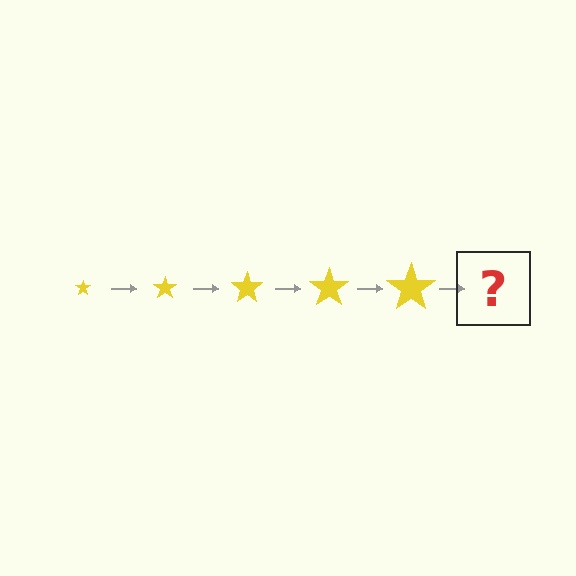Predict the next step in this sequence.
The next step is a yellow star, larger than the previous one.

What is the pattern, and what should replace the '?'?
The pattern is that the star gets progressively larger each step. The '?' should be a yellow star, larger than the previous one.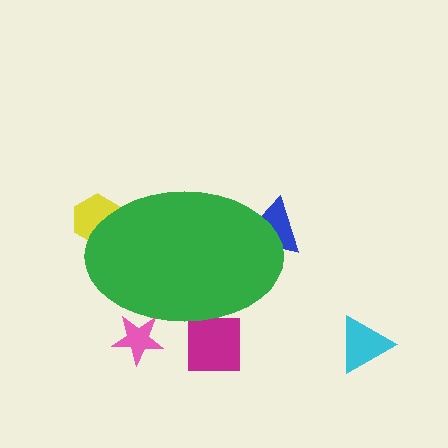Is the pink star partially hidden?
Yes, the pink star is partially hidden behind the green ellipse.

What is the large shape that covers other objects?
A green ellipse.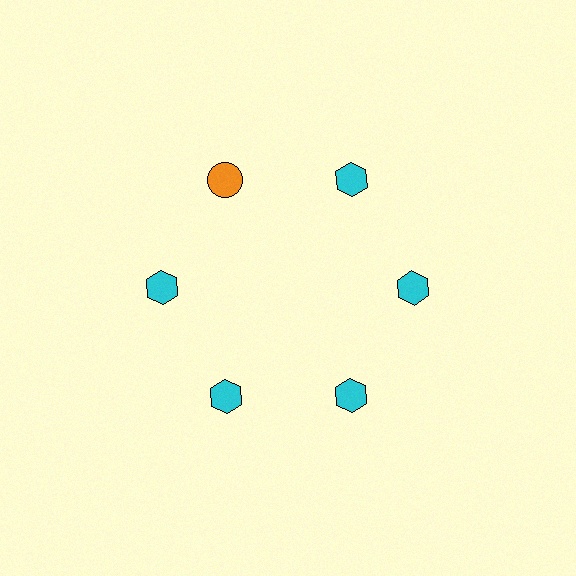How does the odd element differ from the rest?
It differs in both color (orange instead of cyan) and shape (circle instead of hexagon).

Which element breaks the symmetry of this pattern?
The orange circle at roughly the 11 o'clock position breaks the symmetry. All other shapes are cyan hexagons.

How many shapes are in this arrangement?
There are 6 shapes arranged in a ring pattern.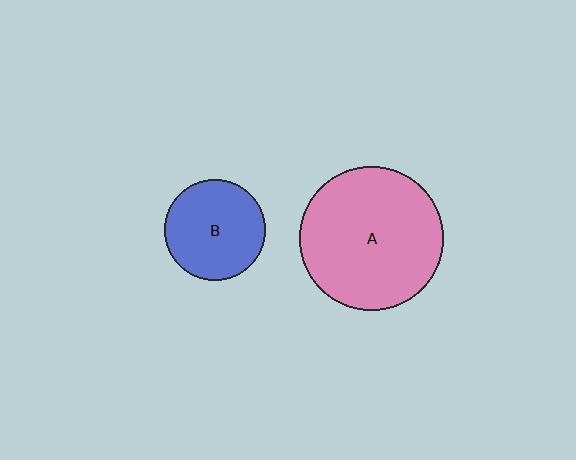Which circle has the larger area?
Circle A (pink).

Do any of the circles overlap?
No, none of the circles overlap.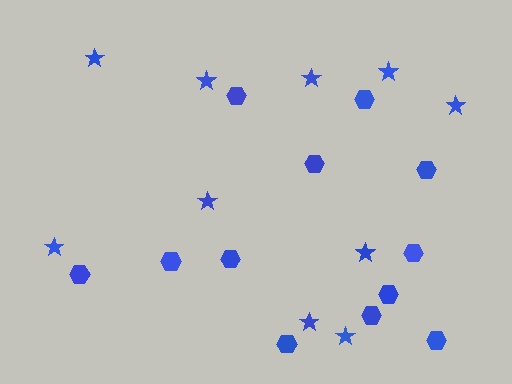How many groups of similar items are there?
There are 2 groups: one group of stars (10) and one group of hexagons (12).